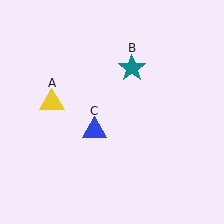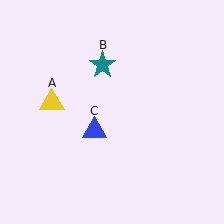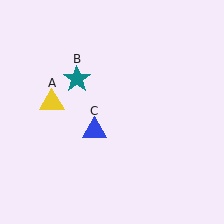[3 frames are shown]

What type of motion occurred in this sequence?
The teal star (object B) rotated counterclockwise around the center of the scene.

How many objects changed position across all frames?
1 object changed position: teal star (object B).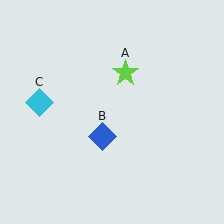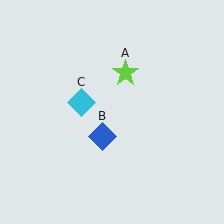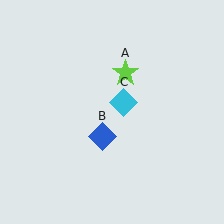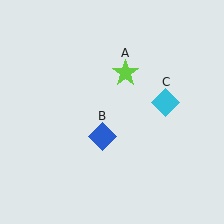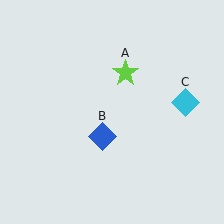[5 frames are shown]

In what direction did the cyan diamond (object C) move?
The cyan diamond (object C) moved right.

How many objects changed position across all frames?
1 object changed position: cyan diamond (object C).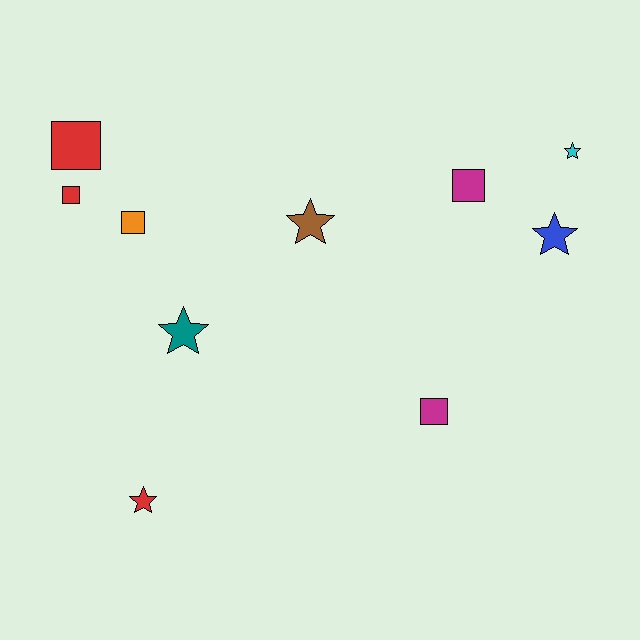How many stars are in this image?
There are 5 stars.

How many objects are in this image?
There are 10 objects.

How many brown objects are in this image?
There is 1 brown object.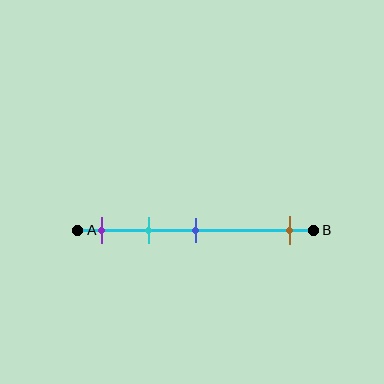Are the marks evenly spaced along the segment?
No, the marks are not evenly spaced.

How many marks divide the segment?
There are 4 marks dividing the segment.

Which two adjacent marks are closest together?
The purple and cyan marks are the closest adjacent pair.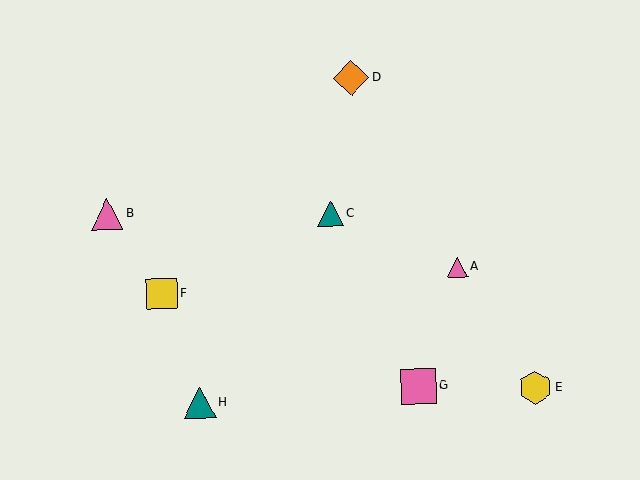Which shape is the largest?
The orange diamond (labeled D) is the largest.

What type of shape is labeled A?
Shape A is a pink triangle.